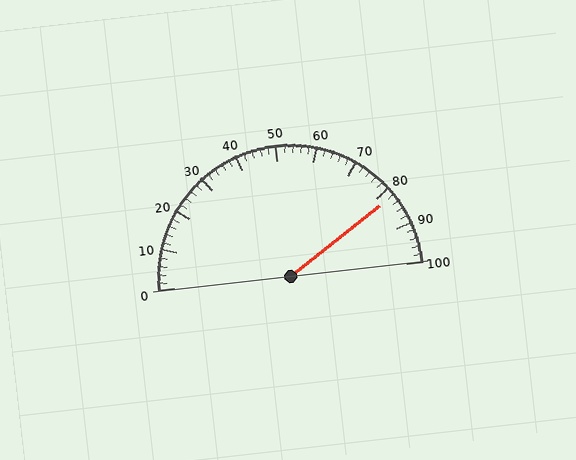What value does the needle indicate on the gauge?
The needle indicates approximately 82.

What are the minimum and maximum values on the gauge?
The gauge ranges from 0 to 100.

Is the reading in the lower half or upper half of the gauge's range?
The reading is in the upper half of the range (0 to 100).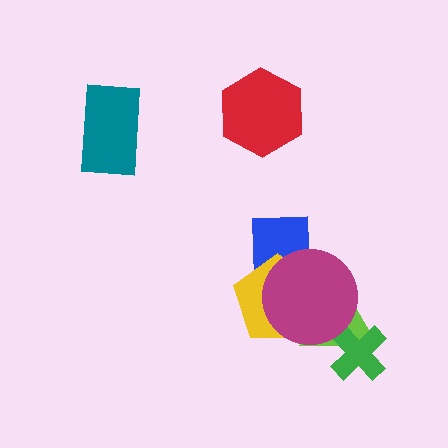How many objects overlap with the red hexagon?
0 objects overlap with the red hexagon.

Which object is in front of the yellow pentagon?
The magenta circle is in front of the yellow pentagon.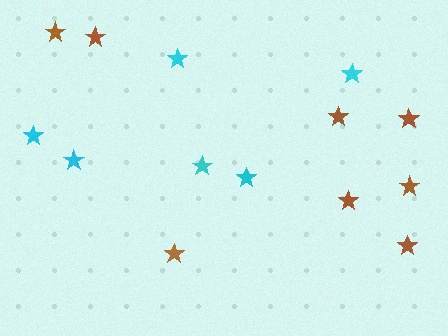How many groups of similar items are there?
There are 2 groups: one group of cyan stars (6) and one group of brown stars (8).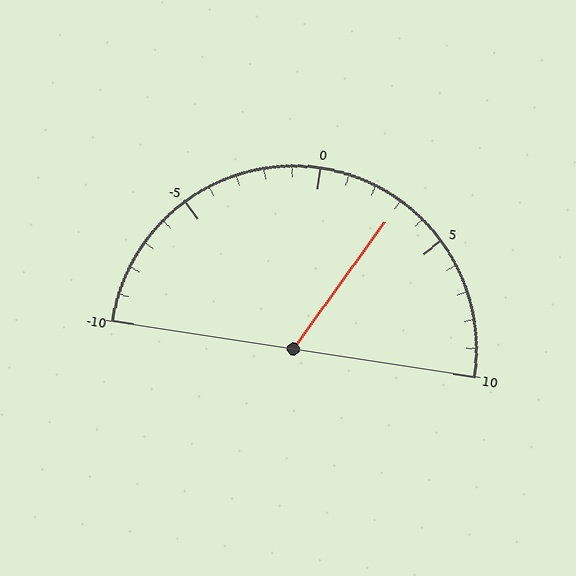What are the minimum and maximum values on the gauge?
The gauge ranges from -10 to 10.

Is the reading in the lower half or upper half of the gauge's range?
The reading is in the upper half of the range (-10 to 10).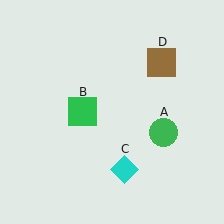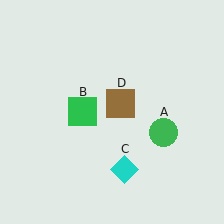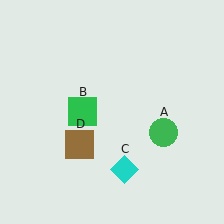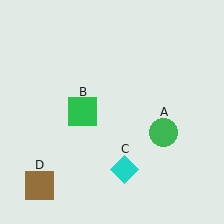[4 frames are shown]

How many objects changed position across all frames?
1 object changed position: brown square (object D).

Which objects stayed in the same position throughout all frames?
Green circle (object A) and green square (object B) and cyan diamond (object C) remained stationary.